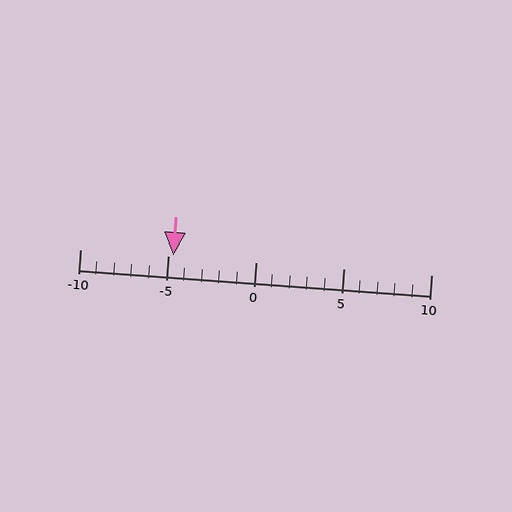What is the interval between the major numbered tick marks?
The major tick marks are spaced 5 units apart.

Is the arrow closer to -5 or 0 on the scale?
The arrow is closer to -5.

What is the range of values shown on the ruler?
The ruler shows values from -10 to 10.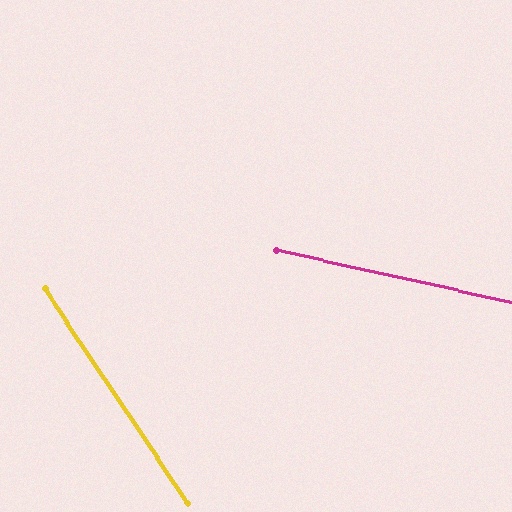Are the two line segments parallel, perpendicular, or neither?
Neither parallel nor perpendicular — they differ by about 44°.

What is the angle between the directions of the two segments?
Approximately 44 degrees.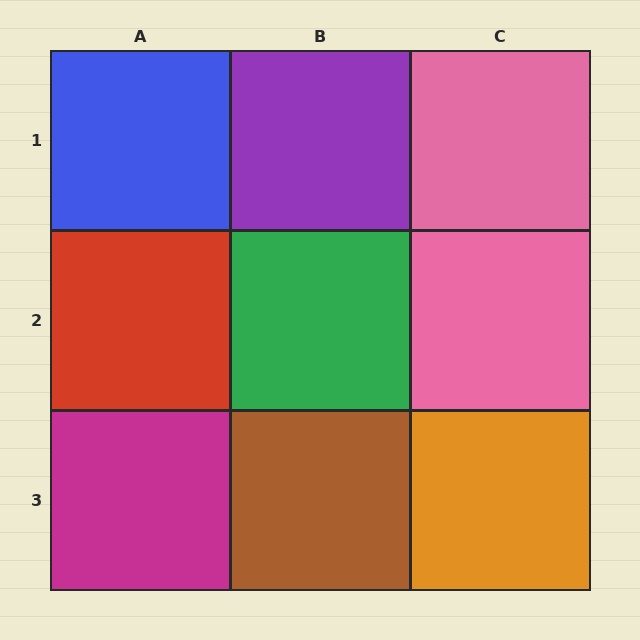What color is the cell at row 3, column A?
Magenta.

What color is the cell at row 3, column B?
Brown.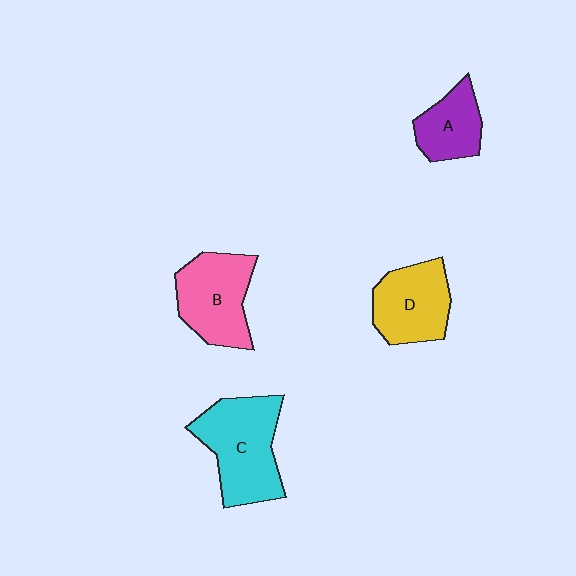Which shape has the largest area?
Shape C (cyan).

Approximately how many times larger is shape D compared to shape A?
Approximately 1.3 times.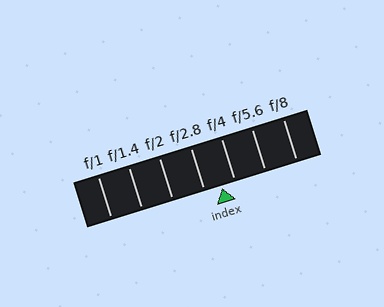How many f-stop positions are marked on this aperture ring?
There are 7 f-stop positions marked.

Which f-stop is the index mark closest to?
The index mark is closest to f/4.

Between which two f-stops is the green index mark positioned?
The index mark is between f/2.8 and f/4.